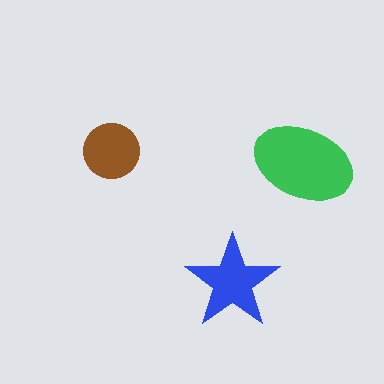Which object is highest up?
The brown circle is topmost.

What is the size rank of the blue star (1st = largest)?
2nd.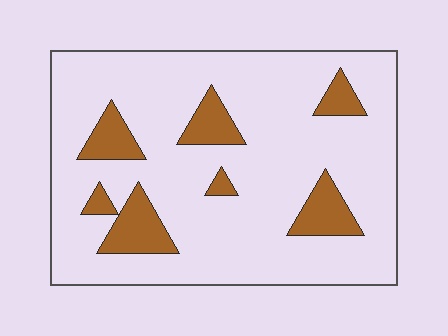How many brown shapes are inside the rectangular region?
7.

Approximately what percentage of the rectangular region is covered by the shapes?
Approximately 15%.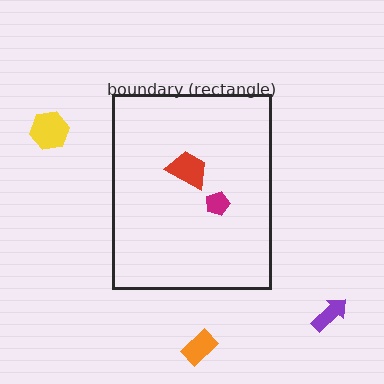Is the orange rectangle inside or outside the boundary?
Outside.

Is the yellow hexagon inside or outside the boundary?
Outside.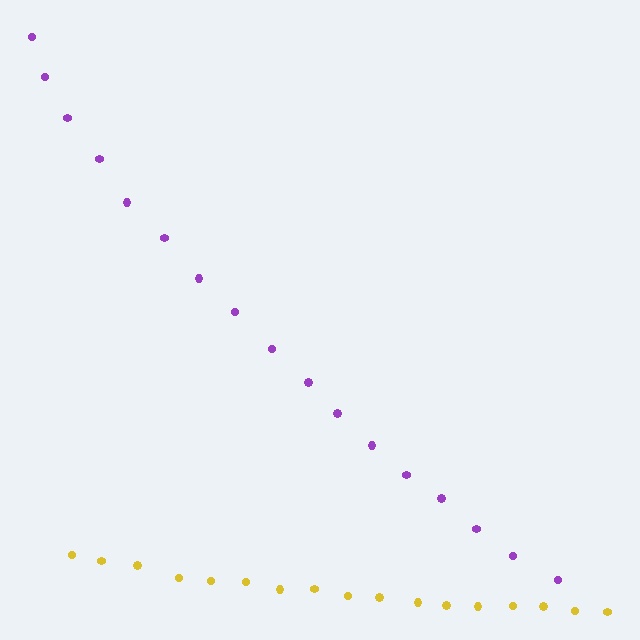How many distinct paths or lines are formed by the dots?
There are 2 distinct paths.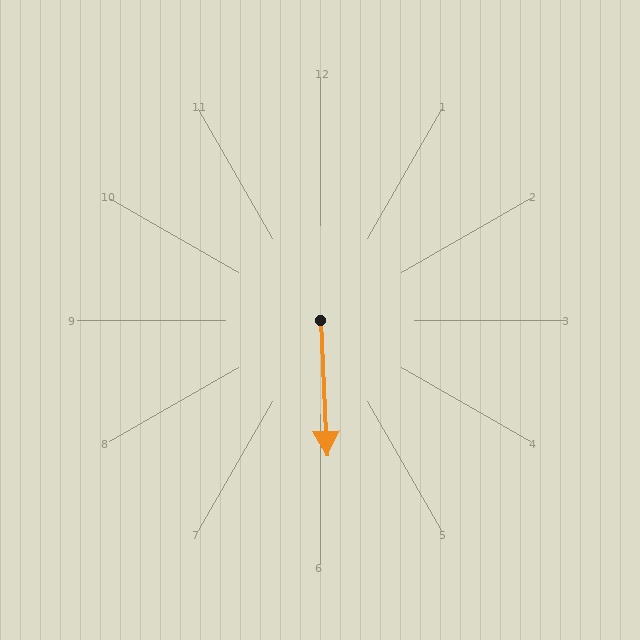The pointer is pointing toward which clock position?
Roughly 6 o'clock.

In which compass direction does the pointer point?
South.